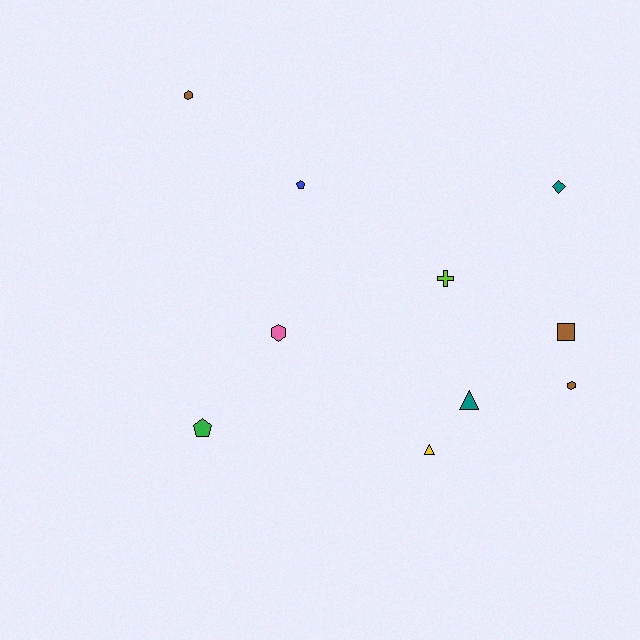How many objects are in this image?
There are 10 objects.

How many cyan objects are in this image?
There are no cyan objects.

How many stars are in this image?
There are no stars.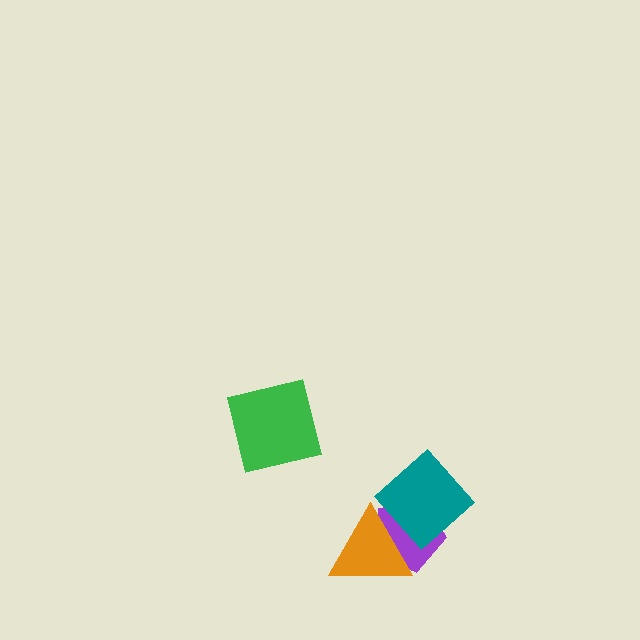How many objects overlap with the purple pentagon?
2 objects overlap with the purple pentagon.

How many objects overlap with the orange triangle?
2 objects overlap with the orange triangle.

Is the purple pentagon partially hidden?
Yes, it is partially covered by another shape.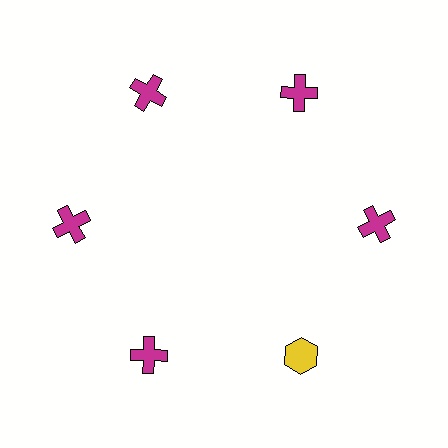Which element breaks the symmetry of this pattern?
The yellow hexagon at roughly the 5 o'clock position breaks the symmetry. All other shapes are magenta crosses.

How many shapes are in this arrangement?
There are 6 shapes arranged in a ring pattern.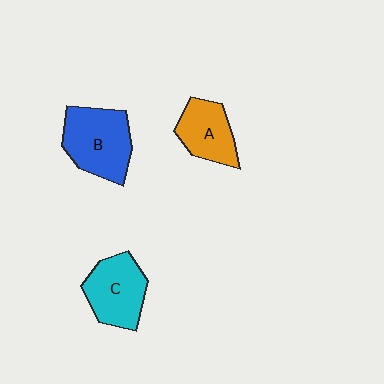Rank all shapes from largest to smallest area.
From largest to smallest: B (blue), C (cyan), A (orange).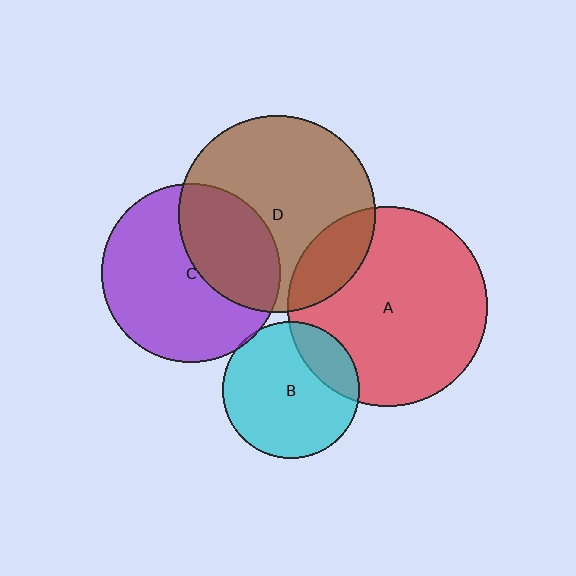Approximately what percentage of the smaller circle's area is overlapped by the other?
Approximately 20%.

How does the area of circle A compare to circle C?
Approximately 1.2 times.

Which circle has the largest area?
Circle A (red).